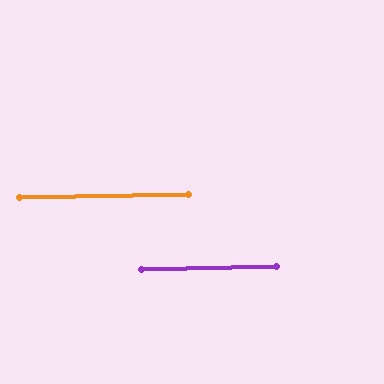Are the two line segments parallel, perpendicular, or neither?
Parallel — their directions differ by only 0.7°.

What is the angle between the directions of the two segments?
Approximately 1 degree.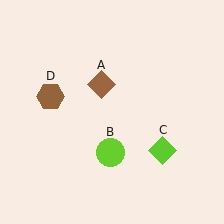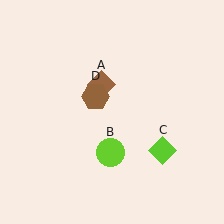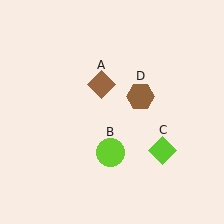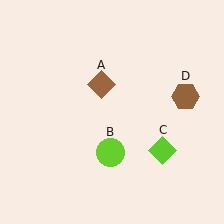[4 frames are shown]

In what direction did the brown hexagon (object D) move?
The brown hexagon (object D) moved right.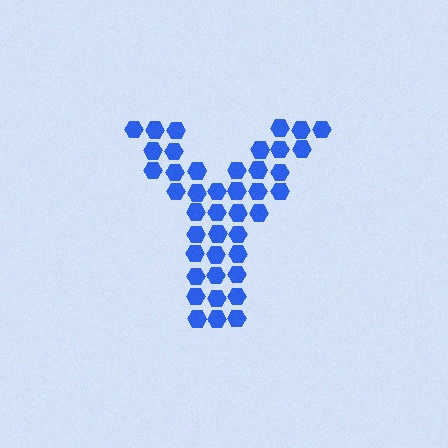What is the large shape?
The large shape is the letter Y.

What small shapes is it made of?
It is made of small hexagons.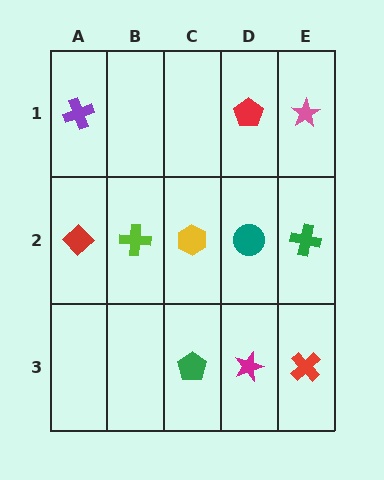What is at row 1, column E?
A pink star.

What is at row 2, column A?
A red diamond.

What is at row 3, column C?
A green pentagon.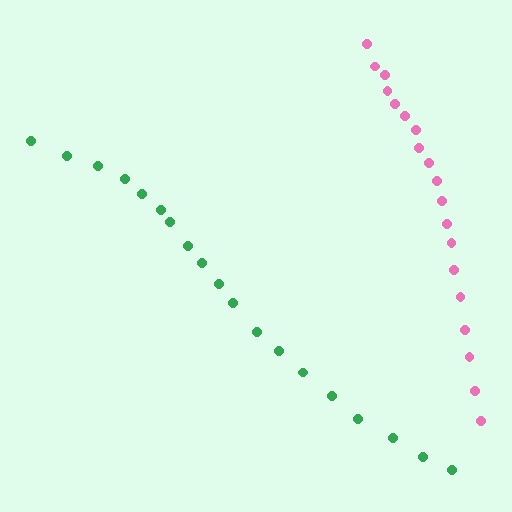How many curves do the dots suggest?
There are 2 distinct paths.